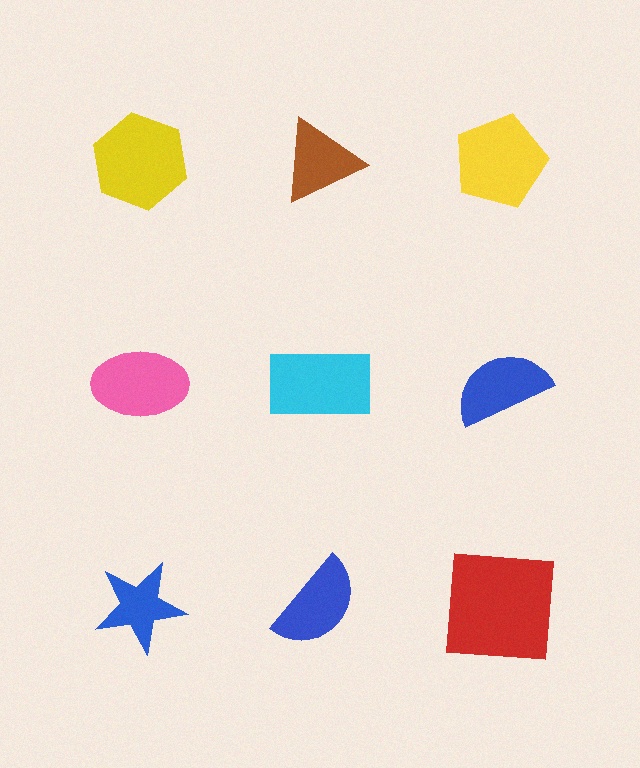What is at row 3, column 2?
A blue semicircle.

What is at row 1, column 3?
A yellow pentagon.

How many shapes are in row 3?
3 shapes.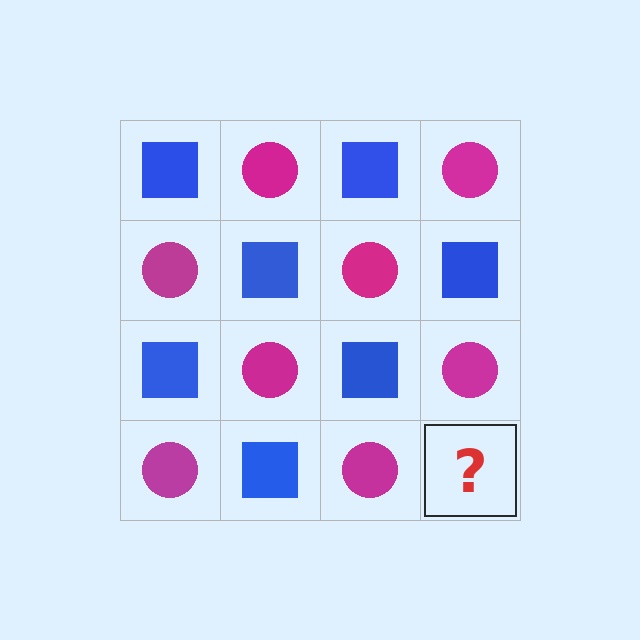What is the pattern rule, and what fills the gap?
The rule is that it alternates blue square and magenta circle in a checkerboard pattern. The gap should be filled with a blue square.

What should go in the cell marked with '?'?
The missing cell should contain a blue square.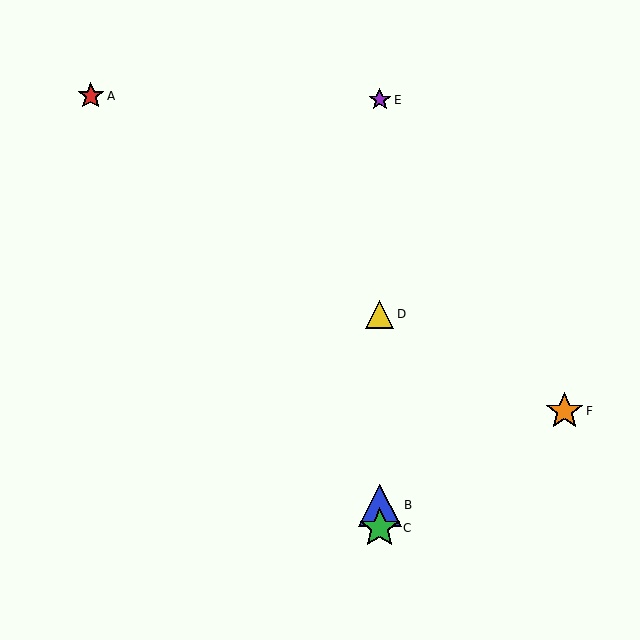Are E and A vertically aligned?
No, E is at x≈380 and A is at x≈91.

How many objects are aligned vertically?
4 objects (B, C, D, E) are aligned vertically.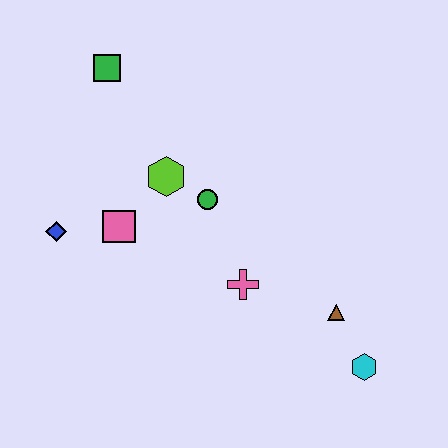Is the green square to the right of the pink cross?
No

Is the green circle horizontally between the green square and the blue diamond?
No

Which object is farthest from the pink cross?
The green square is farthest from the pink cross.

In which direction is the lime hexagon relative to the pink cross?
The lime hexagon is above the pink cross.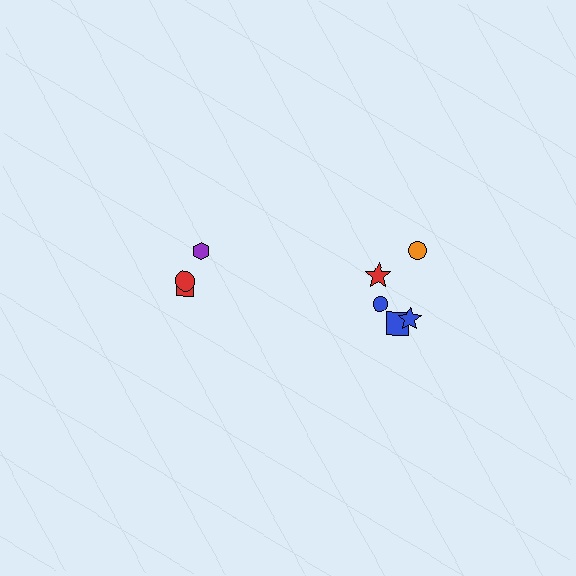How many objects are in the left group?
There are 3 objects.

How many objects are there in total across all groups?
There are 8 objects.